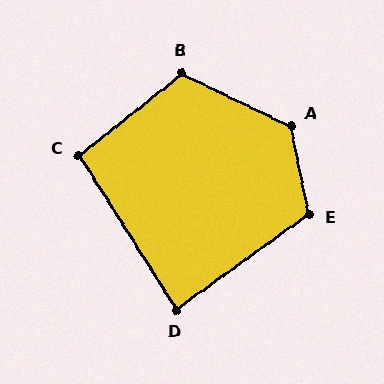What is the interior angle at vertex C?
Approximately 96 degrees (obtuse).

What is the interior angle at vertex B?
Approximately 116 degrees (obtuse).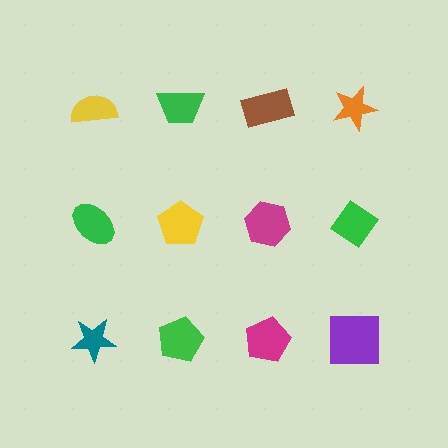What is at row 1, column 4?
An orange star.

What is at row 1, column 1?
A yellow semicircle.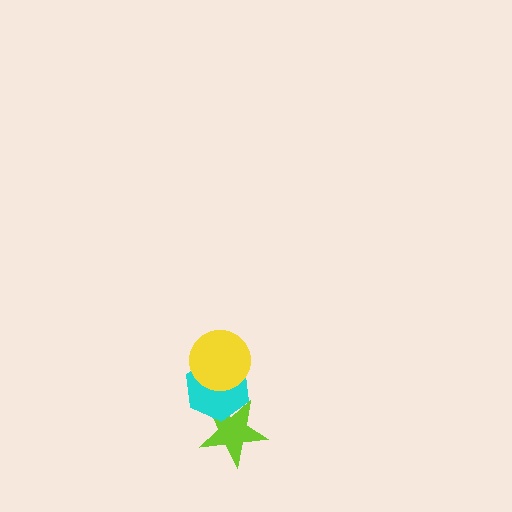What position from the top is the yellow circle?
The yellow circle is 1st from the top.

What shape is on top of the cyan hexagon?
The yellow circle is on top of the cyan hexagon.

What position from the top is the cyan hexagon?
The cyan hexagon is 2nd from the top.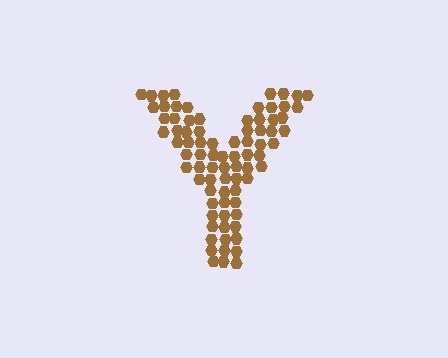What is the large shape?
The large shape is the letter Y.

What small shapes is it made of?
It is made of small hexagons.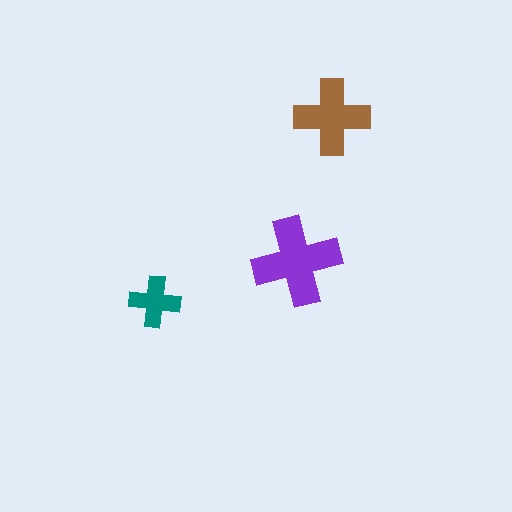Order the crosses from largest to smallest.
the purple one, the brown one, the teal one.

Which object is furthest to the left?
The teal cross is leftmost.